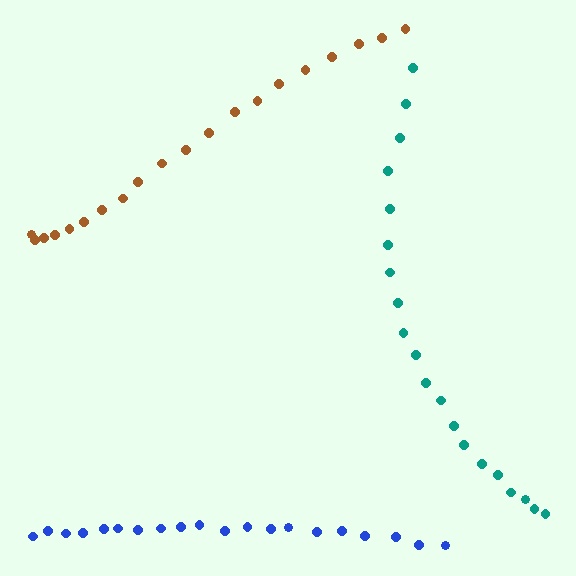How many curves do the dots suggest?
There are 3 distinct paths.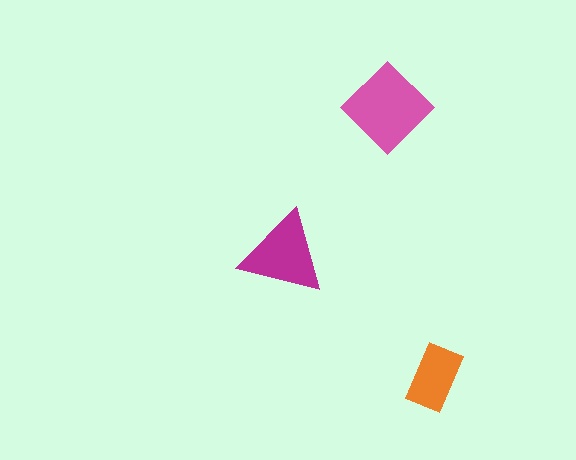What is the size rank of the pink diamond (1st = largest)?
1st.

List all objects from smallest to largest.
The orange rectangle, the magenta triangle, the pink diamond.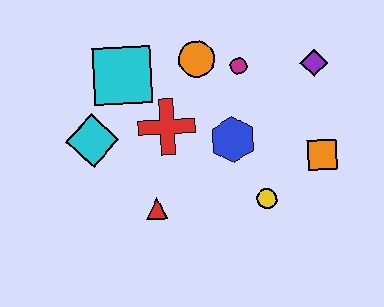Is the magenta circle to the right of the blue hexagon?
Yes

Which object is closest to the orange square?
The yellow circle is closest to the orange square.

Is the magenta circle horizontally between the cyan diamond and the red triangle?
No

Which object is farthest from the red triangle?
The purple diamond is farthest from the red triangle.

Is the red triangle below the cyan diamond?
Yes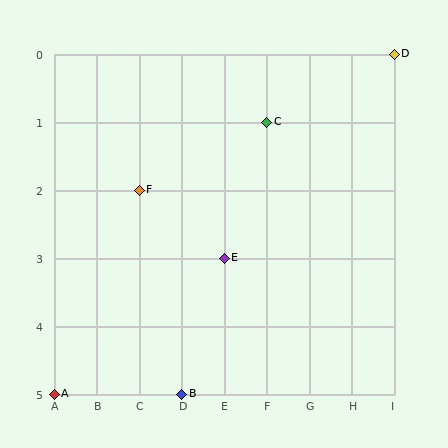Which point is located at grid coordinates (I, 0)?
Point D is at (I, 0).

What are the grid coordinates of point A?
Point A is at grid coordinates (A, 5).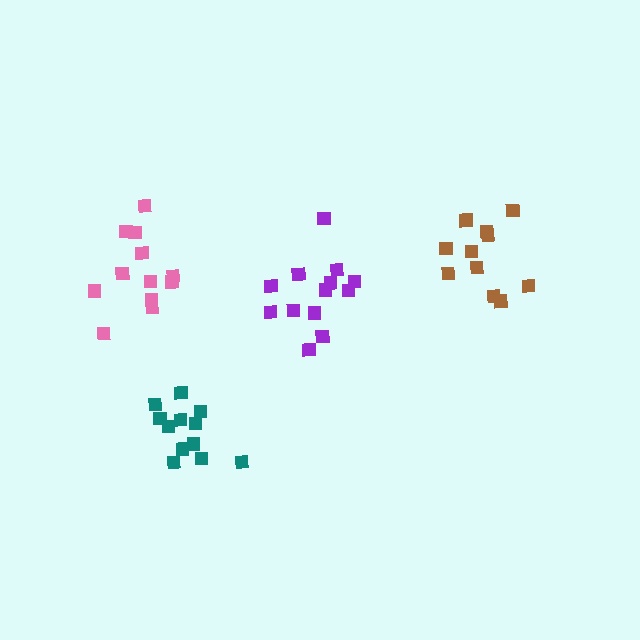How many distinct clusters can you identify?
There are 4 distinct clusters.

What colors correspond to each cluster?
The clusters are colored: purple, brown, teal, pink.